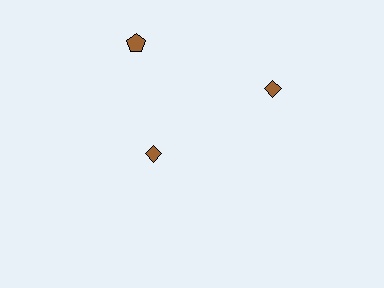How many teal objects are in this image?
There are no teal objects.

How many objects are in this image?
There are 3 objects.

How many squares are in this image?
There are no squares.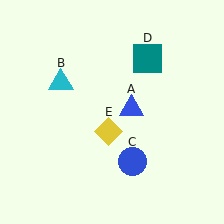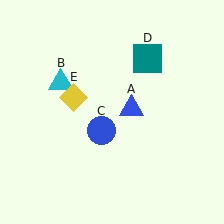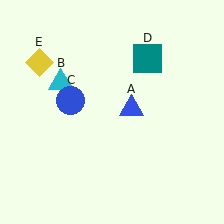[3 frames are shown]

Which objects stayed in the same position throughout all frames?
Blue triangle (object A) and cyan triangle (object B) and teal square (object D) remained stationary.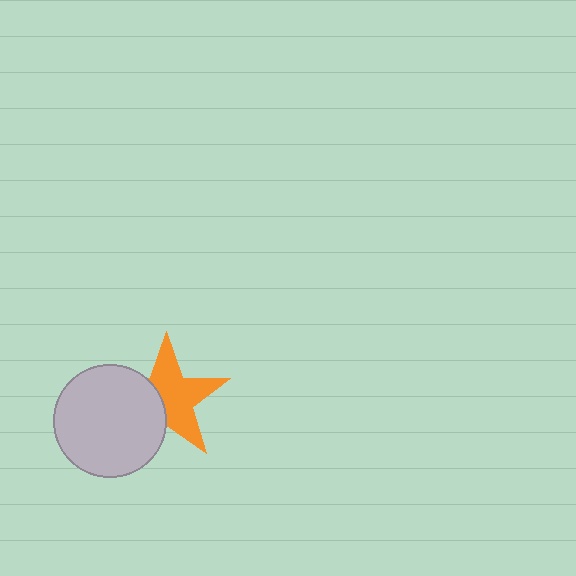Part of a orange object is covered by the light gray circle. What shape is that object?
It is a star.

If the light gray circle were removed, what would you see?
You would see the complete orange star.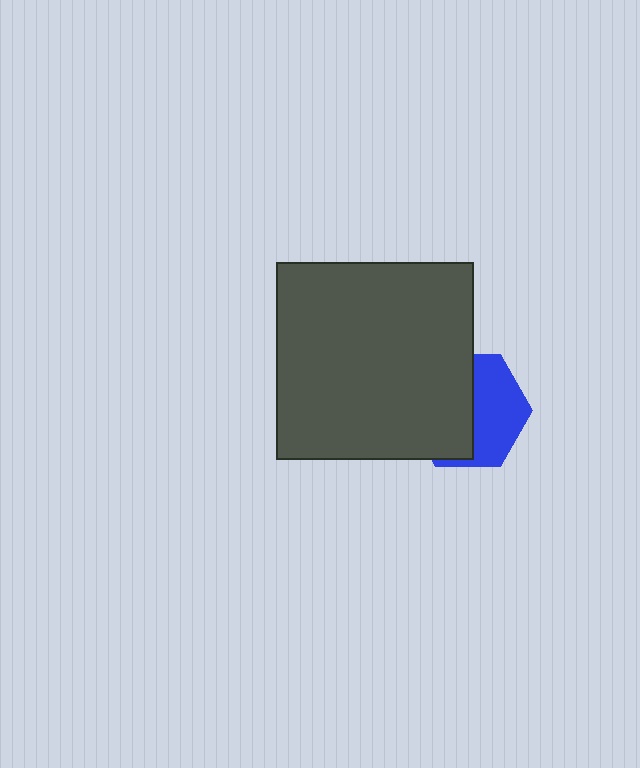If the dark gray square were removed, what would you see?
You would see the complete blue hexagon.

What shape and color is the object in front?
The object in front is a dark gray square.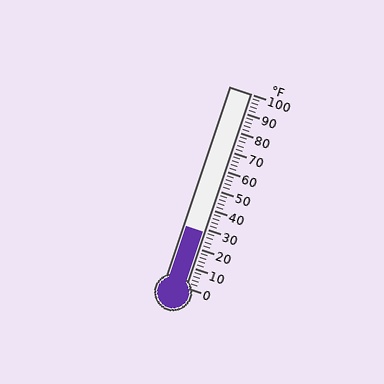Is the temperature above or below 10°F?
The temperature is above 10°F.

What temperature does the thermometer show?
The thermometer shows approximately 28°F.